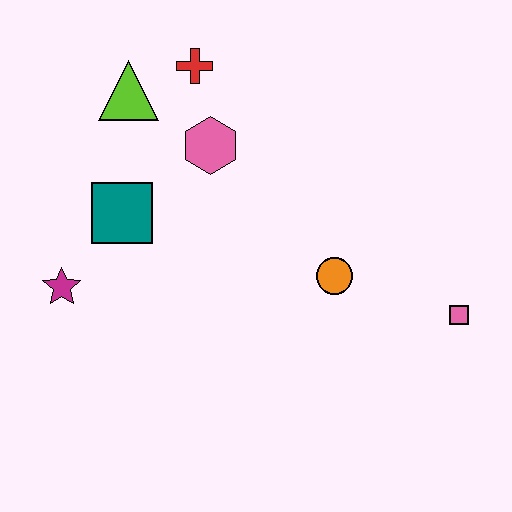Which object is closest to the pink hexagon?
The red cross is closest to the pink hexagon.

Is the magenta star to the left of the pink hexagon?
Yes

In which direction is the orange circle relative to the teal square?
The orange circle is to the right of the teal square.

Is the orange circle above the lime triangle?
No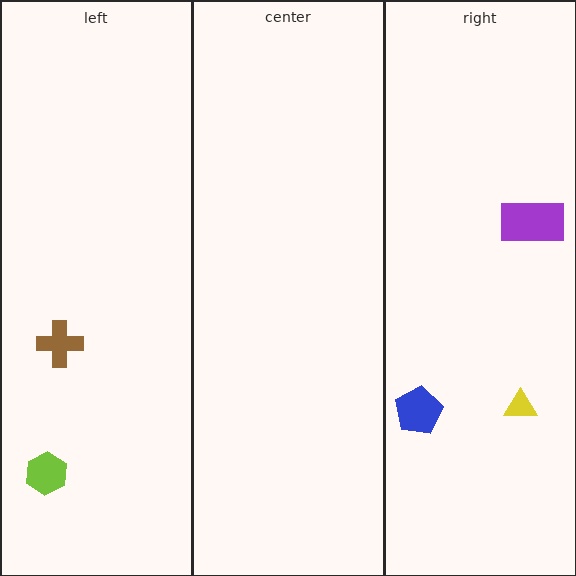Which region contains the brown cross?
The left region.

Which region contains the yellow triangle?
The right region.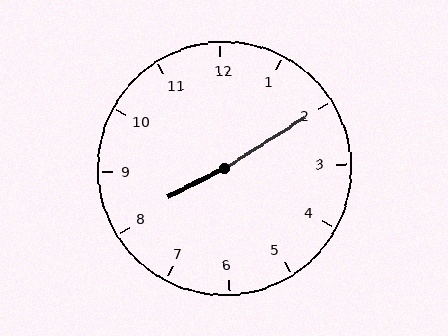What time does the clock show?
8:10.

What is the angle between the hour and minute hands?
Approximately 175 degrees.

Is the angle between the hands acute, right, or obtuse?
It is obtuse.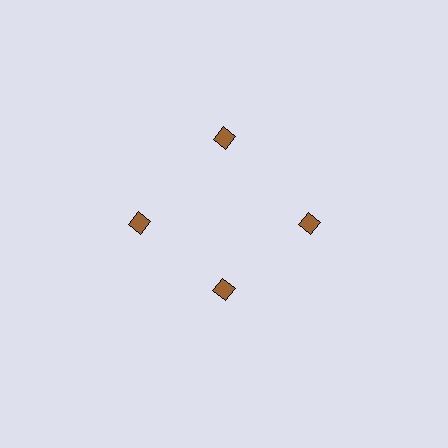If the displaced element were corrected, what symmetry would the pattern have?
It would have 4-fold rotational symmetry — the pattern would map onto itself every 90 degrees.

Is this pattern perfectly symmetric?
No. The 4 brown diamonds are arranged in a ring, but one element near the 6 o'clock position is pulled inward toward the center, breaking the 4-fold rotational symmetry.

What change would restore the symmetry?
The symmetry would be restored by moving it outward, back onto the ring so that all 4 diamonds sit at equal angles and equal distance from the center.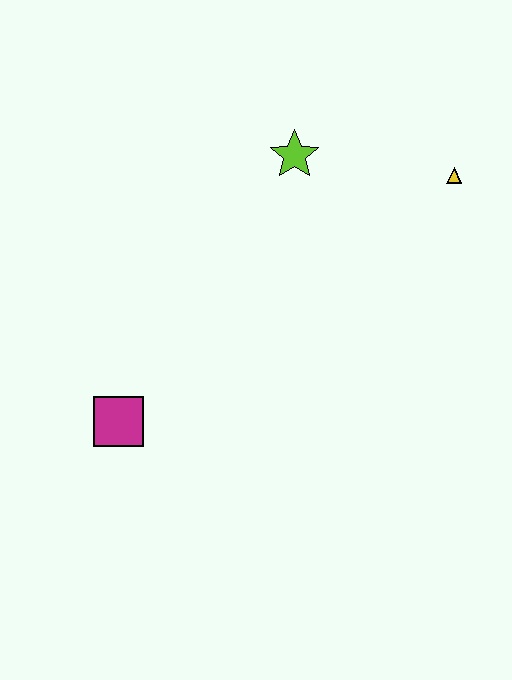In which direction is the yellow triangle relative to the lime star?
The yellow triangle is to the right of the lime star.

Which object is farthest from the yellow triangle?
The magenta square is farthest from the yellow triangle.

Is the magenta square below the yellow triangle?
Yes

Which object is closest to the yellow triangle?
The lime star is closest to the yellow triangle.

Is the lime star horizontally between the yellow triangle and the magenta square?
Yes